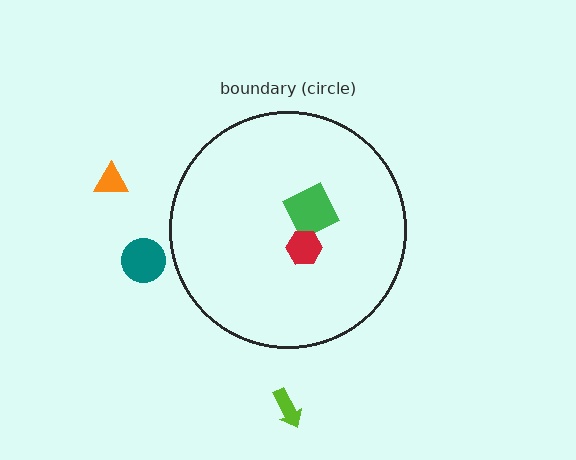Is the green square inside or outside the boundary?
Inside.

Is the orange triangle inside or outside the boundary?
Outside.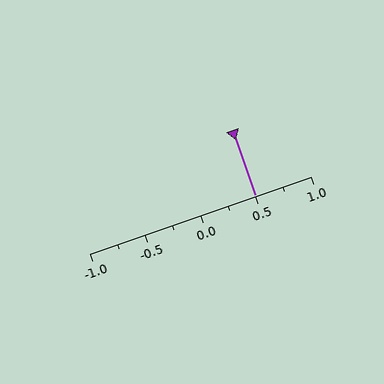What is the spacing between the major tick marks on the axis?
The major ticks are spaced 0.5 apart.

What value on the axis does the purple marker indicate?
The marker indicates approximately 0.5.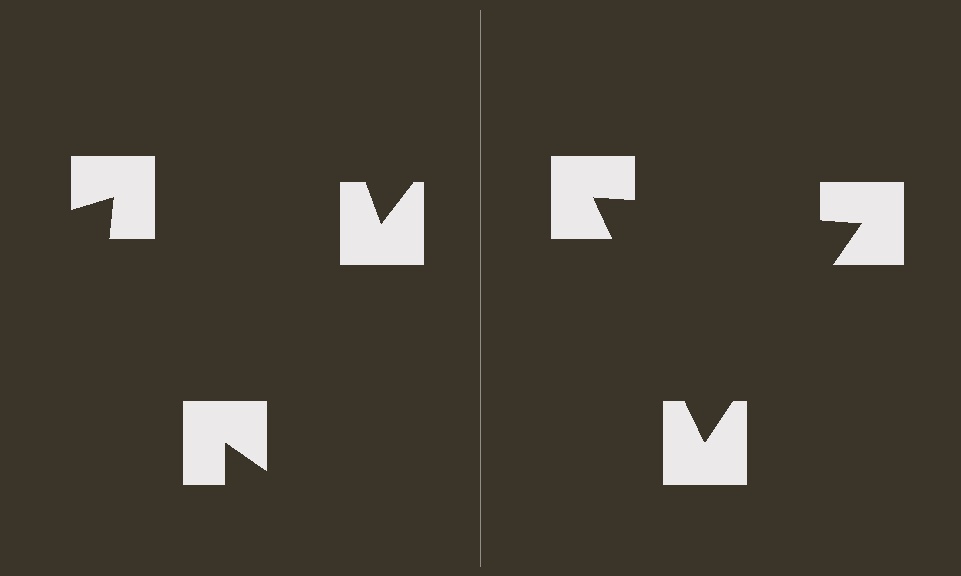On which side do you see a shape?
An illusory triangle appears on the right side. On the left side the wedge cuts are rotated, so no coherent shape forms.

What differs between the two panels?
The notched squares are positioned identically on both sides; only the wedge orientations differ. On the right they align to a triangle; on the left they are misaligned.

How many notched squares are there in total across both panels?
6 — 3 on each side.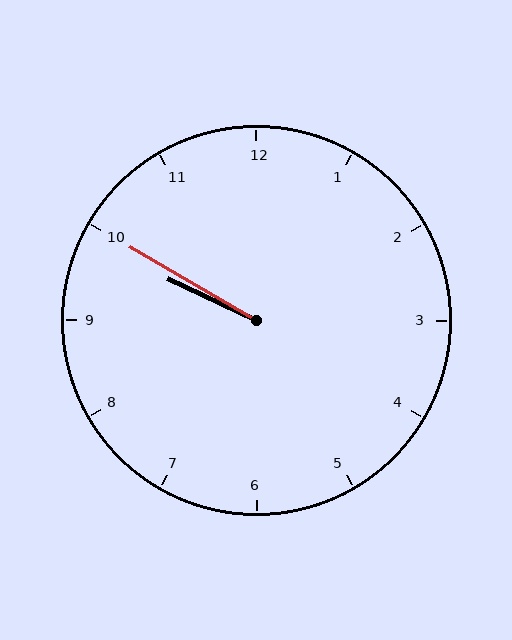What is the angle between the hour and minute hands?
Approximately 5 degrees.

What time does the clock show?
9:50.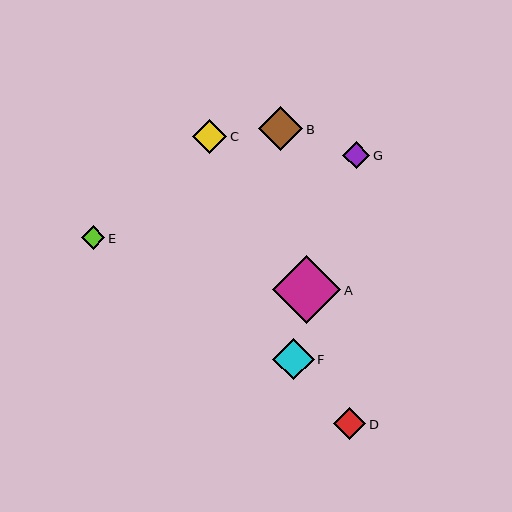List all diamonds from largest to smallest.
From largest to smallest: A, B, F, C, D, G, E.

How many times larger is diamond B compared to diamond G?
Diamond B is approximately 1.6 times the size of diamond G.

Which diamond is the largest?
Diamond A is the largest with a size of approximately 68 pixels.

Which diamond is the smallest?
Diamond E is the smallest with a size of approximately 24 pixels.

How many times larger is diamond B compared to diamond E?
Diamond B is approximately 1.8 times the size of diamond E.